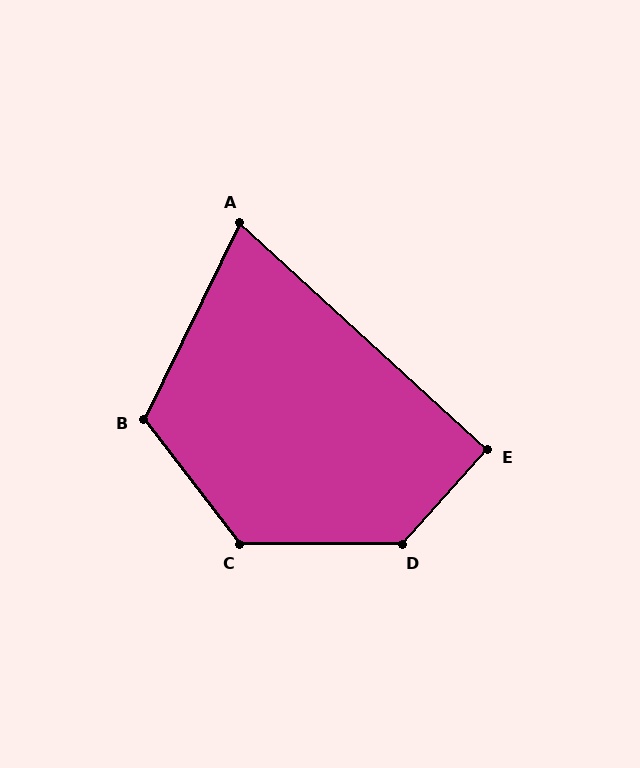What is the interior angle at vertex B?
Approximately 117 degrees (obtuse).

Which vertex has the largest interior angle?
D, at approximately 132 degrees.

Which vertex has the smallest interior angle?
A, at approximately 74 degrees.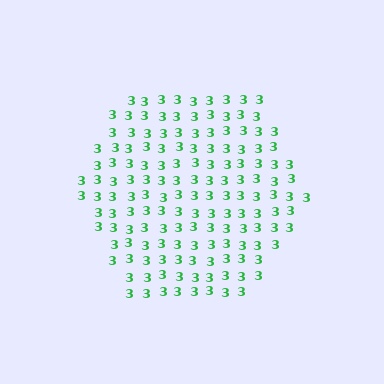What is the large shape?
The large shape is a hexagon.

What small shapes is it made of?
It is made of small digit 3's.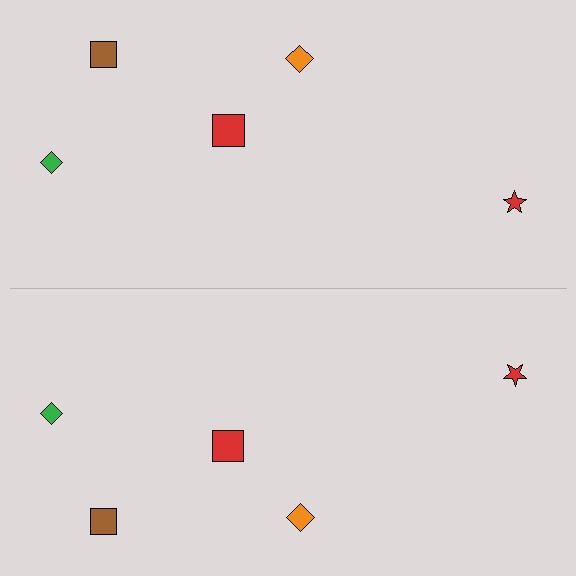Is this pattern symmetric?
Yes, this pattern has bilateral (reflection) symmetry.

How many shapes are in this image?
There are 10 shapes in this image.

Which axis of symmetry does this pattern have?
The pattern has a horizontal axis of symmetry running through the center of the image.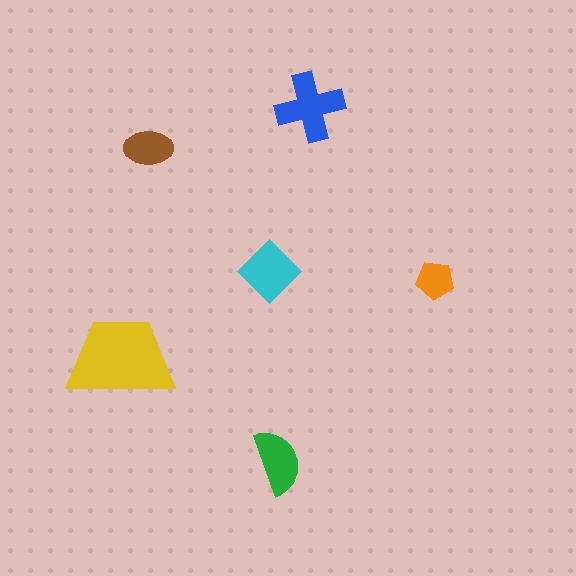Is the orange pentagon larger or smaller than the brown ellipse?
Smaller.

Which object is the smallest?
The orange pentagon.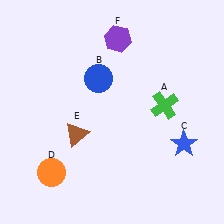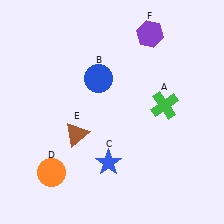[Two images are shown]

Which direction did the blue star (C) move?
The blue star (C) moved left.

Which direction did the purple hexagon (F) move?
The purple hexagon (F) moved right.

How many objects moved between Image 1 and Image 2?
2 objects moved between the two images.